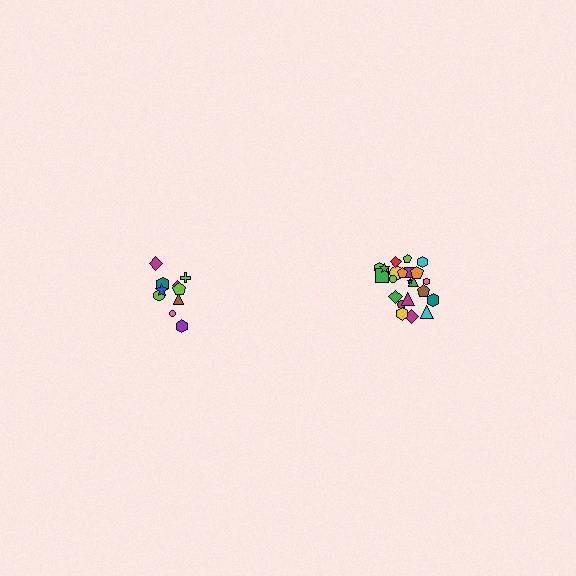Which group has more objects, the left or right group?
The right group.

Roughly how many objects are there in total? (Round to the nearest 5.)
Roughly 30 objects in total.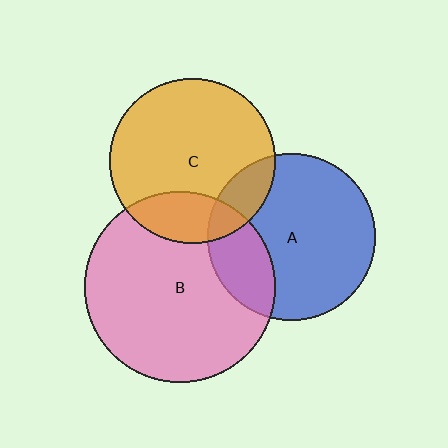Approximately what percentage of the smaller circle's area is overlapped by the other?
Approximately 15%.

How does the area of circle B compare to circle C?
Approximately 1.3 times.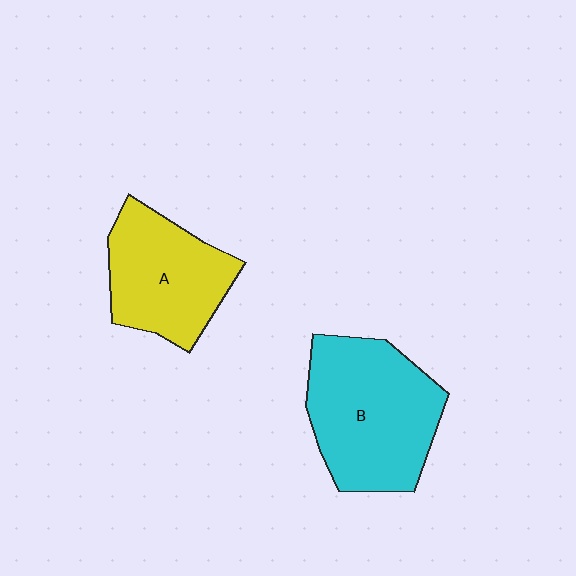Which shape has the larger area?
Shape B (cyan).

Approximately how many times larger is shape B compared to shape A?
Approximately 1.3 times.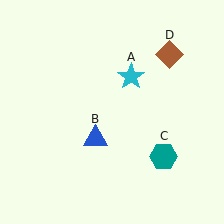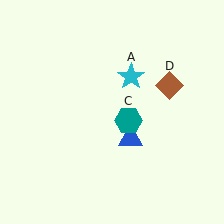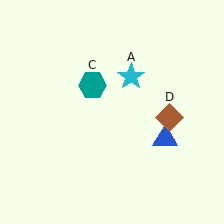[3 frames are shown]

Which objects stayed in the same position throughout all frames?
Cyan star (object A) remained stationary.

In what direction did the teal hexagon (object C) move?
The teal hexagon (object C) moved up and to the left.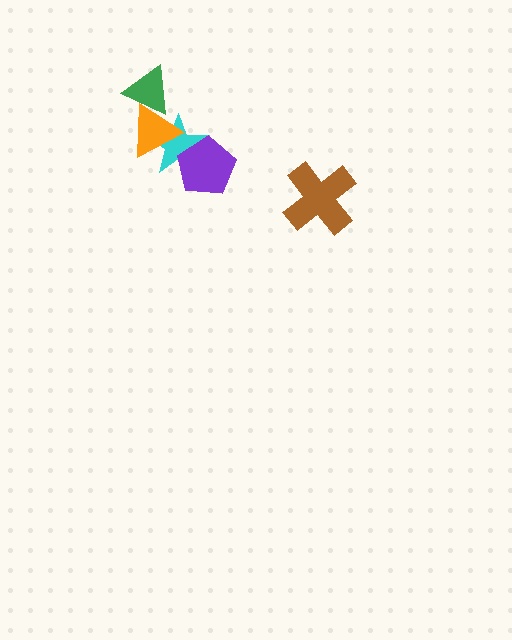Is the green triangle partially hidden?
Yes, it is partially covered by another shape.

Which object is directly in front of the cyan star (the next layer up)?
The orange triangle is directly in front of the cyan star.